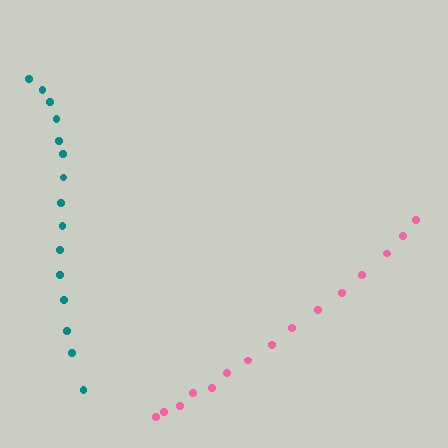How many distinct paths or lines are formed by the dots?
There are 2 distinct paths.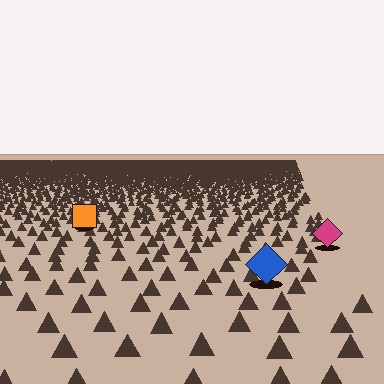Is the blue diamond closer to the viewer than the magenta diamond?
Yes. The blue diamond is closer — you can tell from the texture gradient: the ground texture is coarser near it.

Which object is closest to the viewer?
The blue diamond is closest. The texture marks near it are larger and more spread out.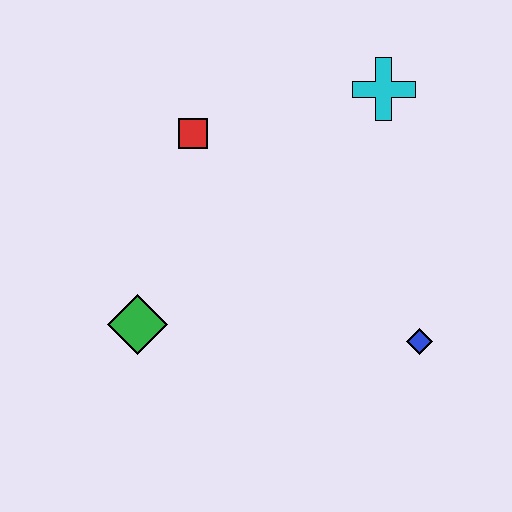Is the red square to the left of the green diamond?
No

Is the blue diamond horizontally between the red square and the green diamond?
No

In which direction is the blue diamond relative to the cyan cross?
The blue diamond is below the cyan cross.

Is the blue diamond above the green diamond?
No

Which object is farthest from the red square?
The blue diamond is farthest from the red square.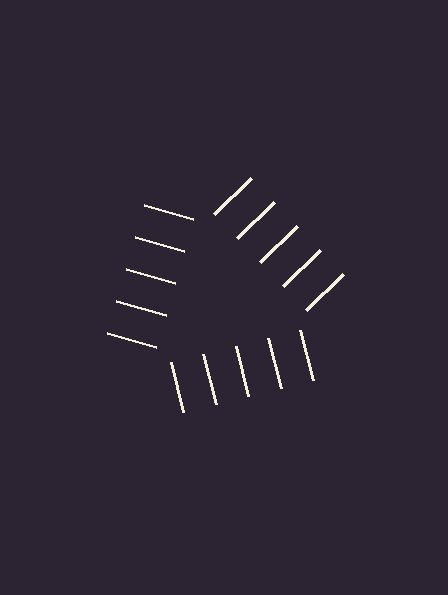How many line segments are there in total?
15 — 5 along each of the 3 edges.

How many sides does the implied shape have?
3 sides — the line-ends trace a triangle.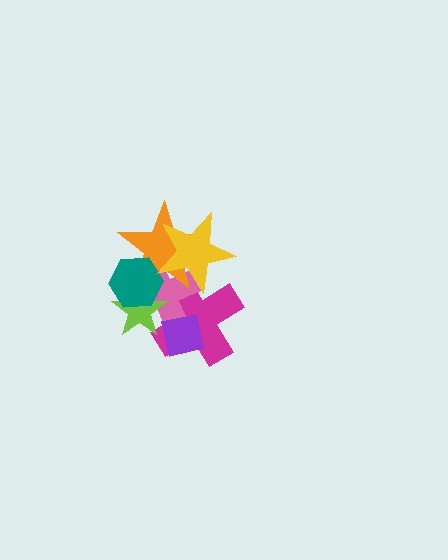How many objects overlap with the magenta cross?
5 objects overlap with the magenta cross.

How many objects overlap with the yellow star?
3 objects overlap with the yellow star.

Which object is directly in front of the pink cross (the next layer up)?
The lime star is directly in front of the pink cross.